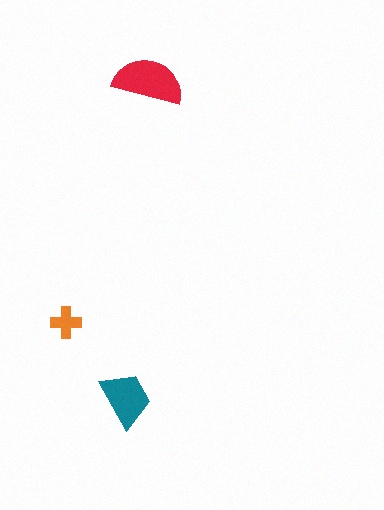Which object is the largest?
The red semicircle.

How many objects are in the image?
There are 3 objects in the image.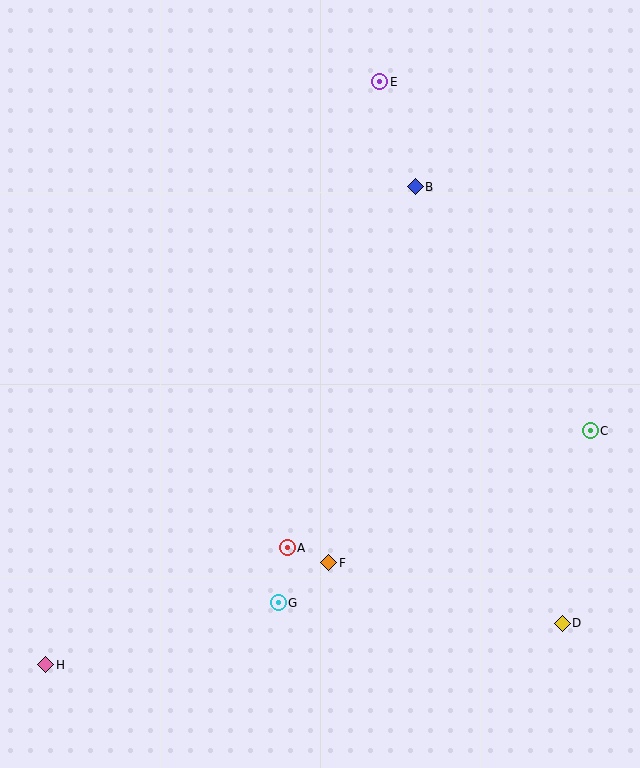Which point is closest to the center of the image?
Point A at (287, 548) is closest to the center.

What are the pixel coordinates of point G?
Point G is at (278, 603).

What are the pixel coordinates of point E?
Point E is at (380, 82).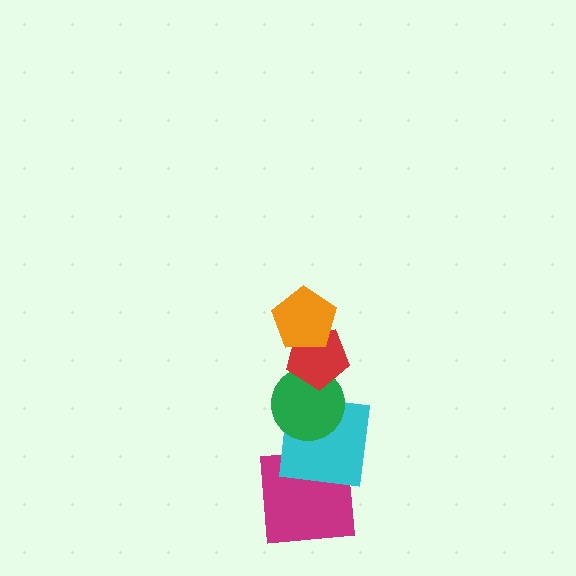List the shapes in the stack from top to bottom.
From top to bottom: the orange pentagon, the red pentagon, the green circle, the cyan square, the magenta square.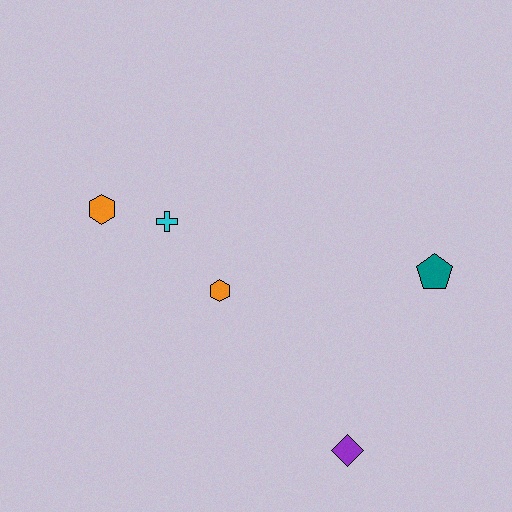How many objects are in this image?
There are 5 objects.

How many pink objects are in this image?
There are no pink objects.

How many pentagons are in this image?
There is 1 pentagon.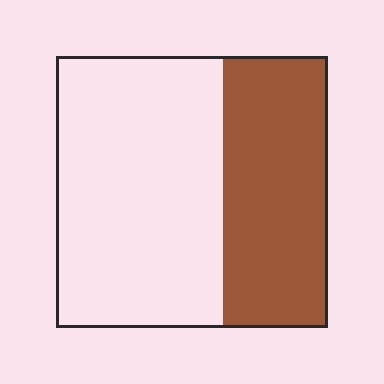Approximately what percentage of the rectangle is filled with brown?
Approximately 40%.